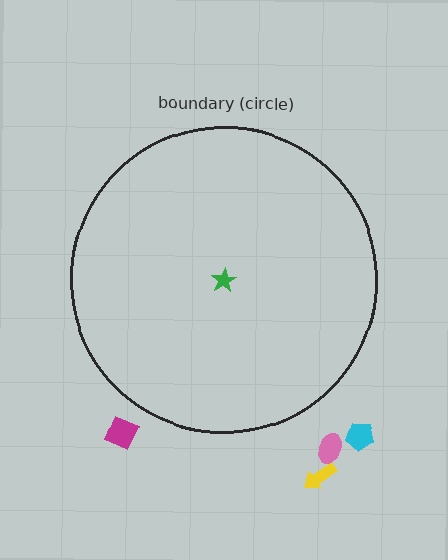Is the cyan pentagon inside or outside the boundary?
Outside.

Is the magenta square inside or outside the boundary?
Outside.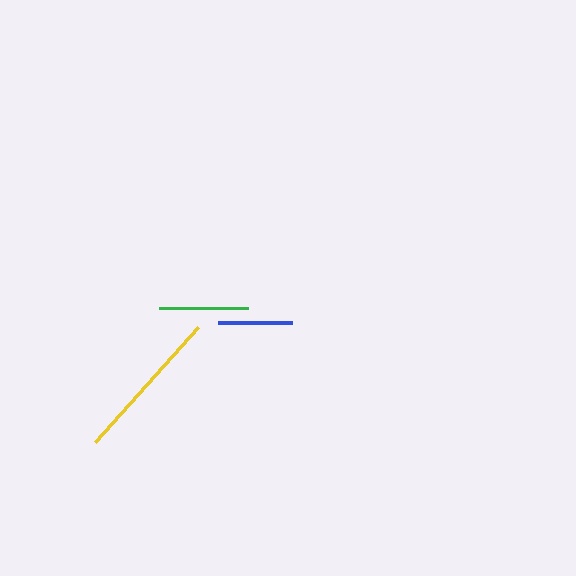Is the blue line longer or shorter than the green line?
The green line is longer than the blue line.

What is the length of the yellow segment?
The yellow segment is approximately 154 pixels long.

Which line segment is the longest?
The yellow line is the longest at approximately 154 pixels.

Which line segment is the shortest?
The blue line is the shortest at approximately 74 pixels.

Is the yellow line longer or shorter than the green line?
The yellow line is longer than the green line.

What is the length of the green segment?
The green segment is approximately 89 pixels long.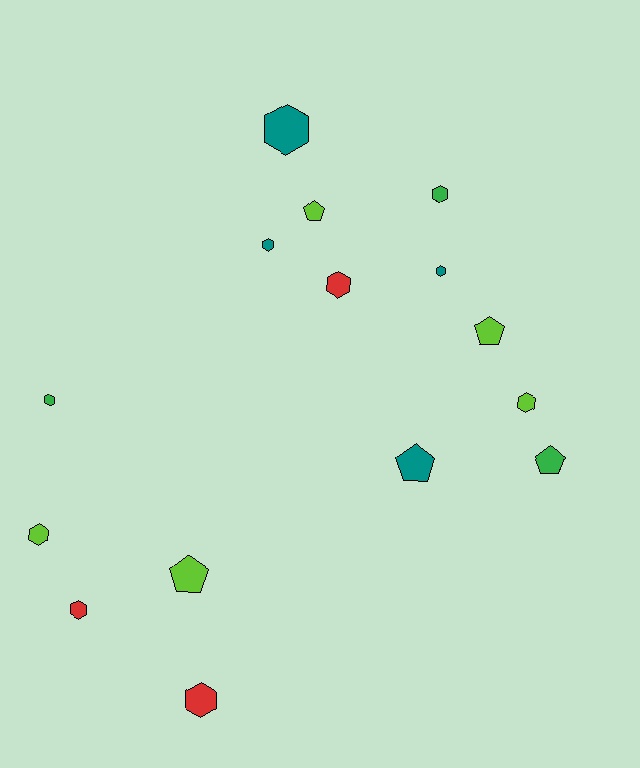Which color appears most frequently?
Lime, with 5 objects.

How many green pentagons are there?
There is 1 green pentagon.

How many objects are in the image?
There are 15 objects.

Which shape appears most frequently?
Hexagon, with 10 objects.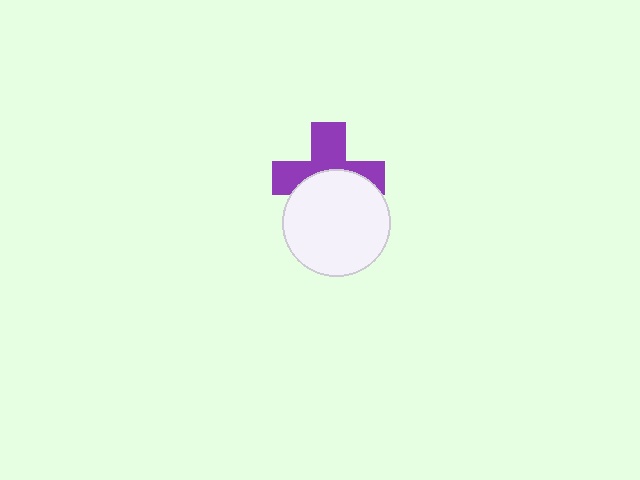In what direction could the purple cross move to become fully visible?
The purple cross could move up. That would shift it out from behind the white circle entirely.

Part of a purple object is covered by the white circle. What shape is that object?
It is a cross.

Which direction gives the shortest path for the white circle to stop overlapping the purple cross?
Moving down gives the shortest separation.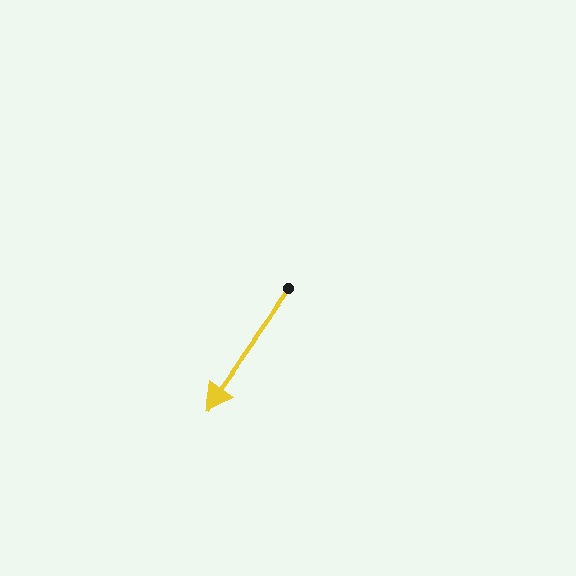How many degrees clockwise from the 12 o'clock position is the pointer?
Approximately 215 degrees.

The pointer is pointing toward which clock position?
Roughly 7 o'clock.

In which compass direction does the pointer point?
Southwest.